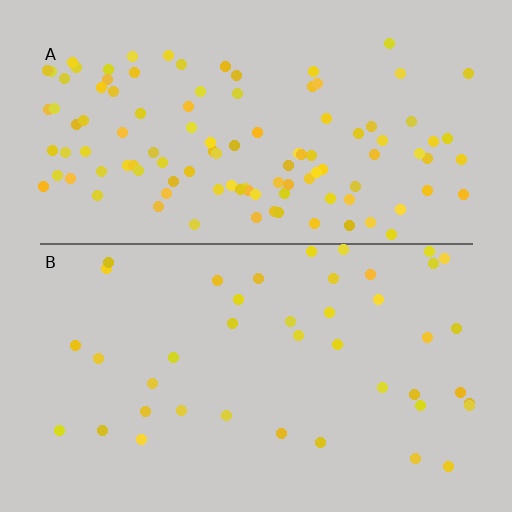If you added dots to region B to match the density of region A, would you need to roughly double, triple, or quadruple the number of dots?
Approximately triple.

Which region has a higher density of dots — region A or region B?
A (the top).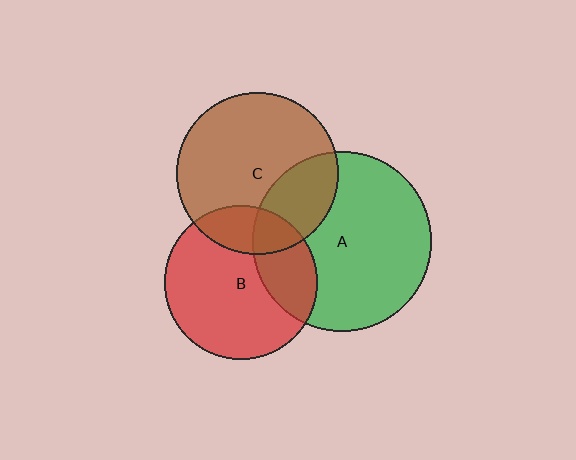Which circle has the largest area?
Circle A (green).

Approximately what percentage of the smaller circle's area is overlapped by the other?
Approximately 25%.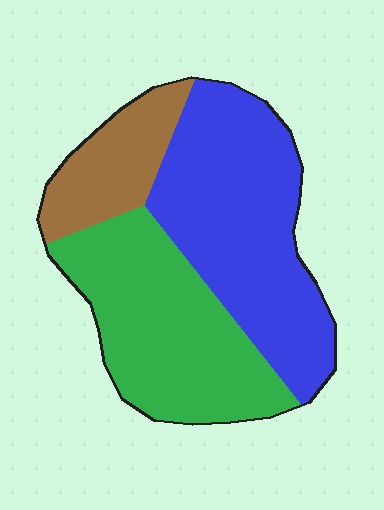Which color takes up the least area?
Brown, at roughly 15%.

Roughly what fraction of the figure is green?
Green takes up about three eighths (3/8) of the figure.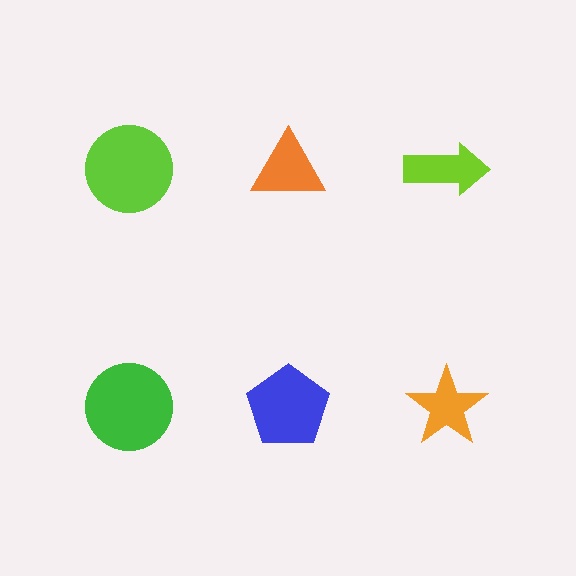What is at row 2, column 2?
A blue pentagon.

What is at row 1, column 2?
An orange triangle.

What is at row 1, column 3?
A lime arrow.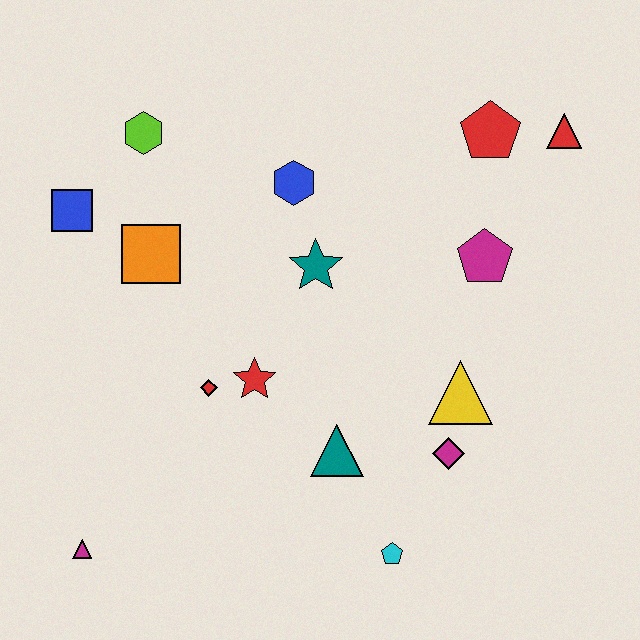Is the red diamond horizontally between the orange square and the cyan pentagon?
Yes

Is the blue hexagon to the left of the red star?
No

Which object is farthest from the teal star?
The magenta triangle is farthest from the teal star.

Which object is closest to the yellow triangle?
The magenta diamond is closest to the yellow triangle.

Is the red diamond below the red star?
Yes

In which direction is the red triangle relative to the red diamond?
The red triangle is to the right of the red diamond.